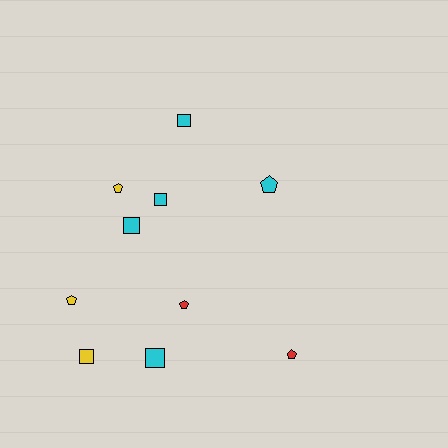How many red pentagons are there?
There are 2 red pentagons.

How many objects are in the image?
There are 10 objects.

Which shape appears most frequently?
Pentagon, with 5 objects.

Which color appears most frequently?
Cyan, with 5 objects.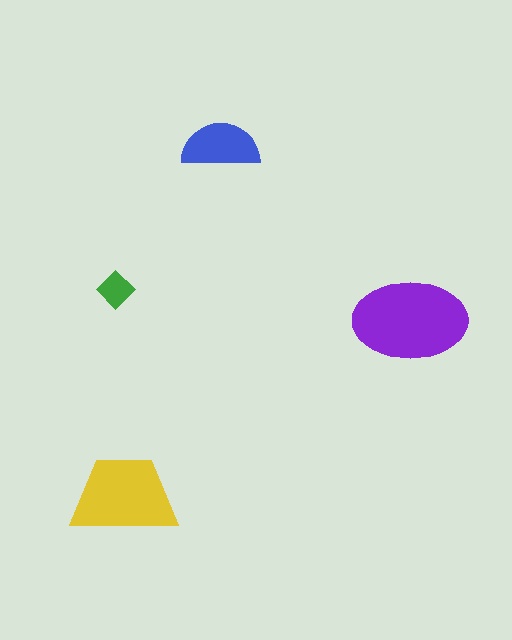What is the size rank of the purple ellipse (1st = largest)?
1st.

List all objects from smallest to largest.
The green diamond, the blue semicircle, the yellow trapezoid, the purple ellipse.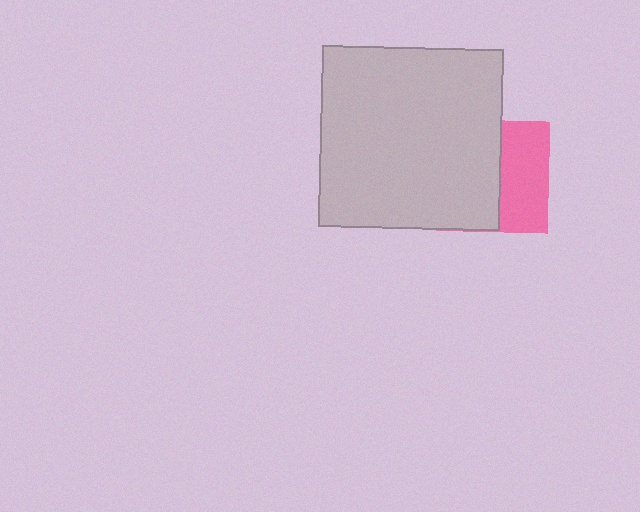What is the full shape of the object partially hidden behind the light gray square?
The partially hidden object is a pink square.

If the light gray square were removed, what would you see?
You would see the complete pink square.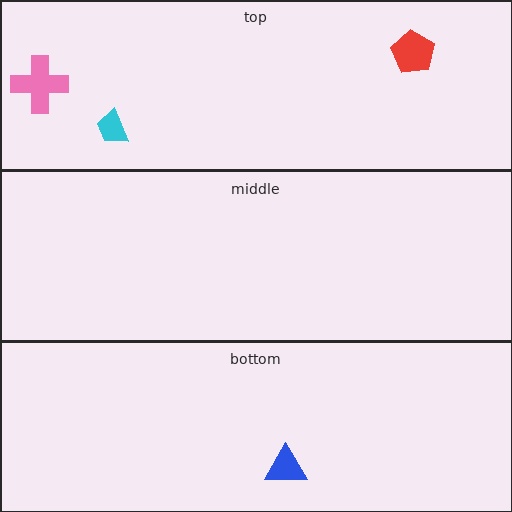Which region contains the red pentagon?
The top region.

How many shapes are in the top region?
3.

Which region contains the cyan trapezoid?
The top region.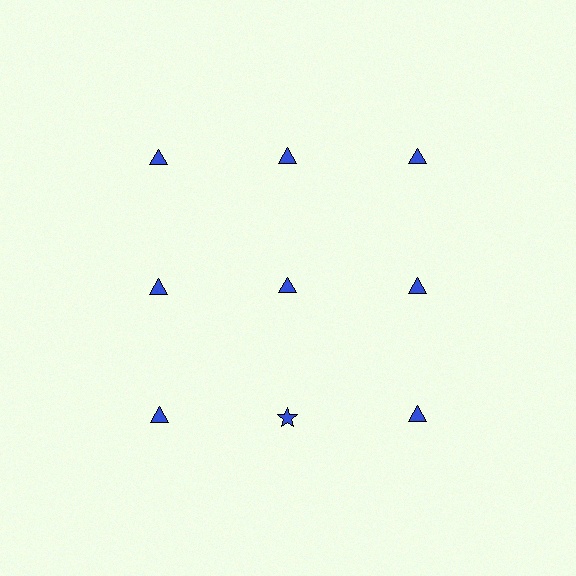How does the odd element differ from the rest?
It has a different shape: star instead of triangle.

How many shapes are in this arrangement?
There are 9 shapes arranged in a grid pattern.